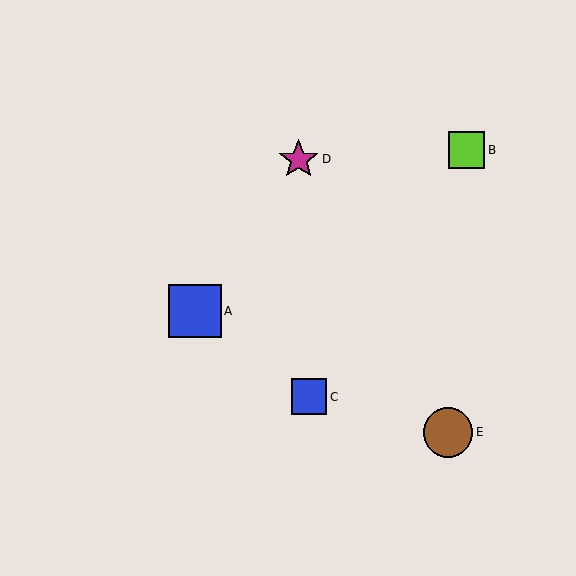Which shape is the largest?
The blue square (labeled A) is the largest.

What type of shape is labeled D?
Shape D is a magenta star.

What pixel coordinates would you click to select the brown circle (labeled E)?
Click at (448, 433) to select the brown circle E.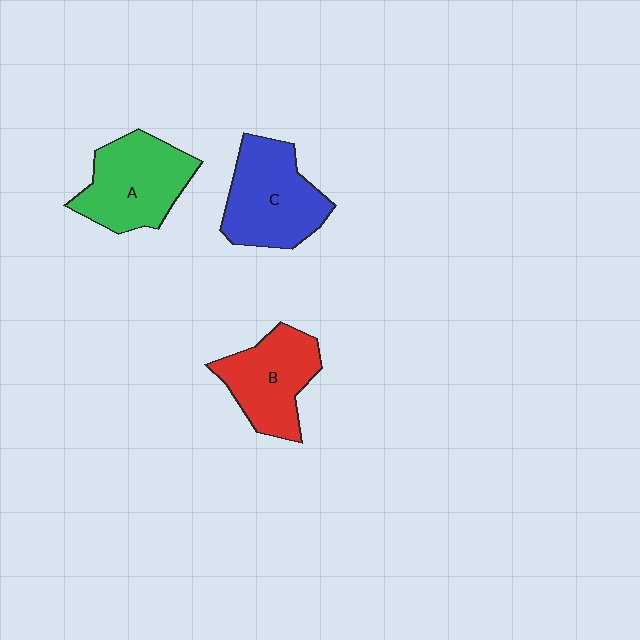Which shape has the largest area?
Shape C (blue).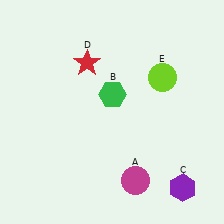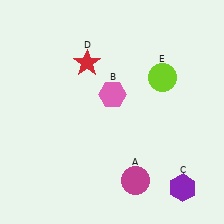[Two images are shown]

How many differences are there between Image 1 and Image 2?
There is 1 difference between the two images.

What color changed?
The hexagon (B) changed from green in Image 1 to pink in Image 2.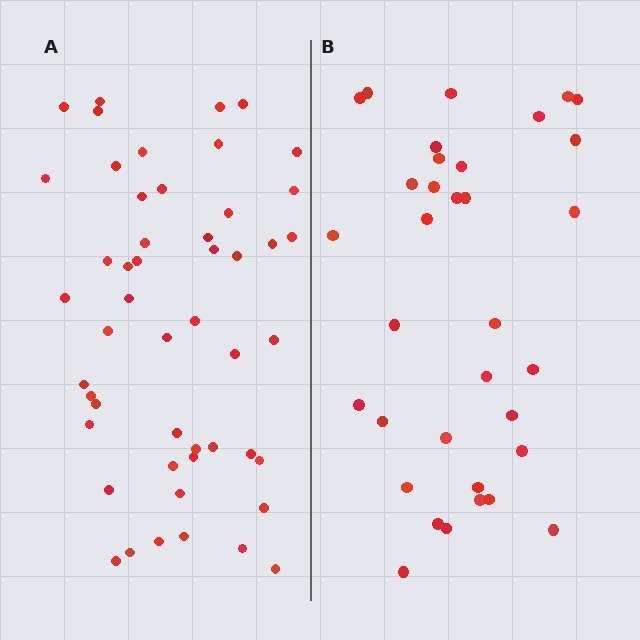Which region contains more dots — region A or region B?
Region A (the left region) has more dots.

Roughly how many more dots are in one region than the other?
Region A has approximately 15 more dots than region B.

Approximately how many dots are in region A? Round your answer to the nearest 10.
About 50 dots.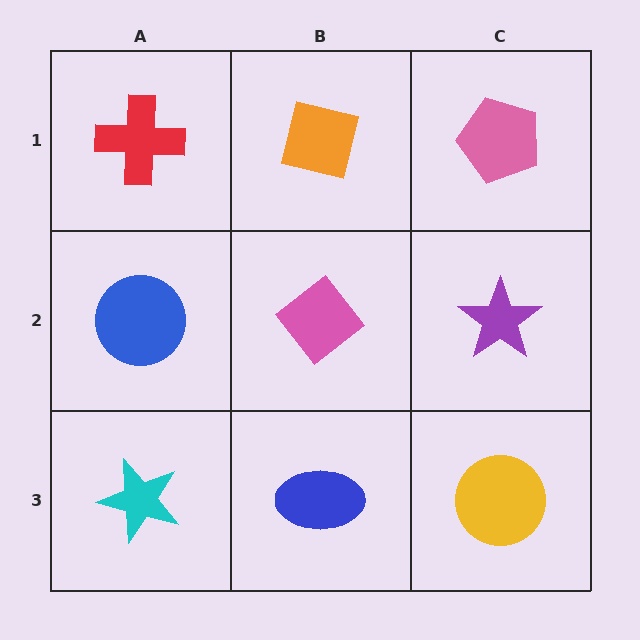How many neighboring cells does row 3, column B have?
3.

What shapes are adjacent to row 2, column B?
An orange square (row 1, column B), a blue ellipse (row 3, column B), a blue circle (row 2, column A), a purple star (row 2, column C).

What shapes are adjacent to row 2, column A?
A red cross (row 1, column A), a cyan star (row 3, column A), a pink diamond (row 2, column B).